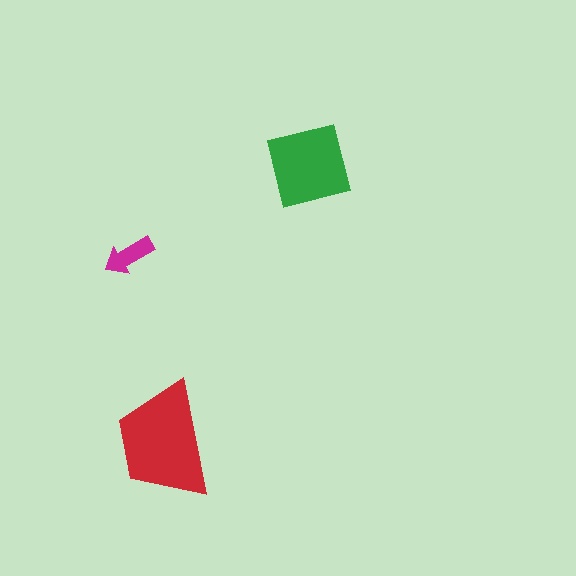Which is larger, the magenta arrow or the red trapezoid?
The red trapezoid.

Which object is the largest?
The red trapezoid.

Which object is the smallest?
The magenta arrow.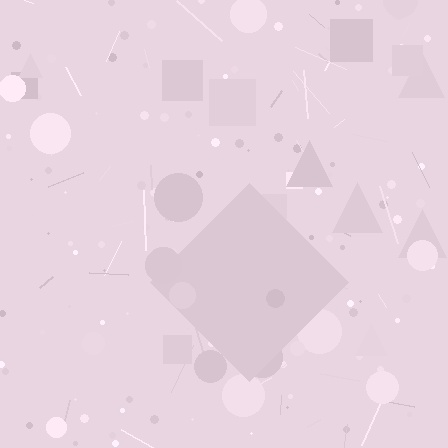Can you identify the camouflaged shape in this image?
The camouflaged shape is a diamond.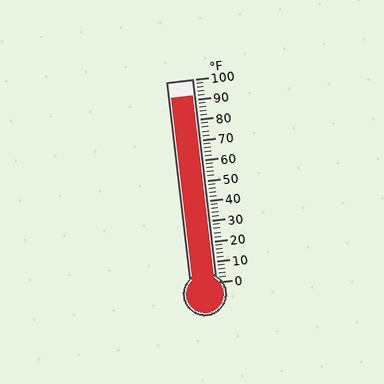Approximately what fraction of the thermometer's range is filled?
The thermometer is filled to approximately 90% of its range.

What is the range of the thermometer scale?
The thermometer scale ranges from 0°F to 100°F.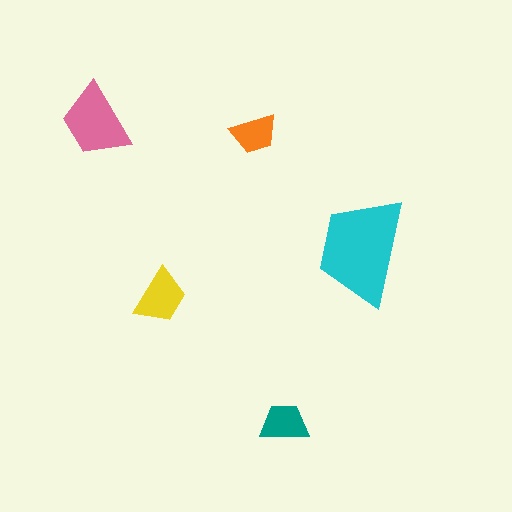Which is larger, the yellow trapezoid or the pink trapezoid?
The pink one.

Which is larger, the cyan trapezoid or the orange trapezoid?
The cyan one.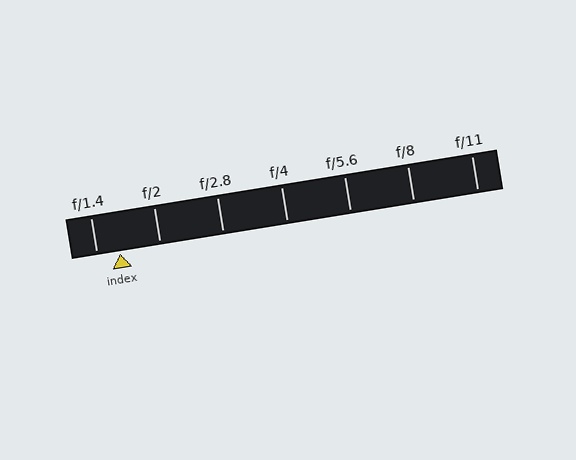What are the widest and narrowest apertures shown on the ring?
The widest aperture shown is f/1.4 and the narrowest is f/11.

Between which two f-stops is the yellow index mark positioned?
The index mark is between f/1.4 and f/2.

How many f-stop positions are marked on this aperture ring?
There are 7 f-stop positions marked.